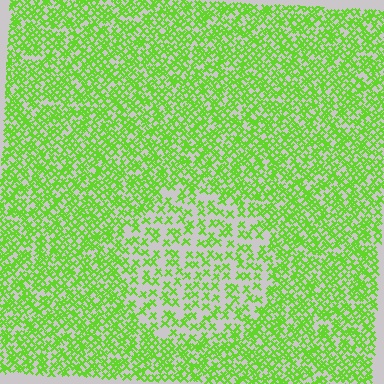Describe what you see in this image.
The image contains small lime elements arranged at two different densities. A circle-shaped region is visible where the elements are less densely packed than the surrounding area.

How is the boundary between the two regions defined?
The boundary is defined by a change in element density (approximately 2.0x ratio). All elements are the same color, size, and shape.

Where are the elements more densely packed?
The elements are more densely packed outside the circle boundary.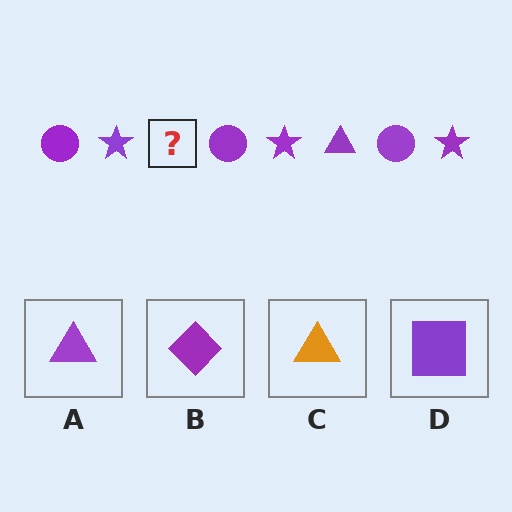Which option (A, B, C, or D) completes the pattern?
A.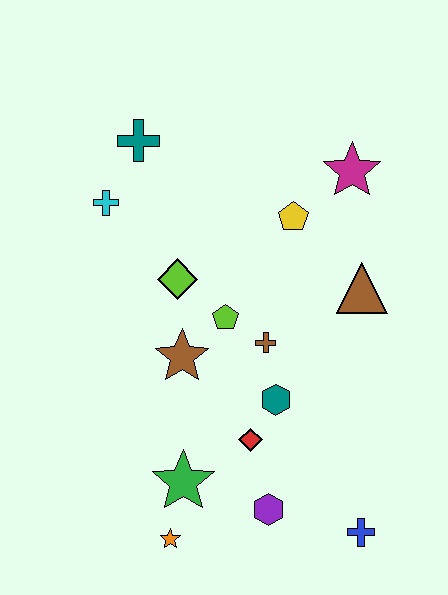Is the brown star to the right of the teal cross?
Yes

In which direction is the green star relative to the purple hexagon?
The green star is to the left of the purple hexagon.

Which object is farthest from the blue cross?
The teal cross is farthest from the blue cross.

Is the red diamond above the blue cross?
Yes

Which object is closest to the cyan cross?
The teal cross is closest to the cyan cross.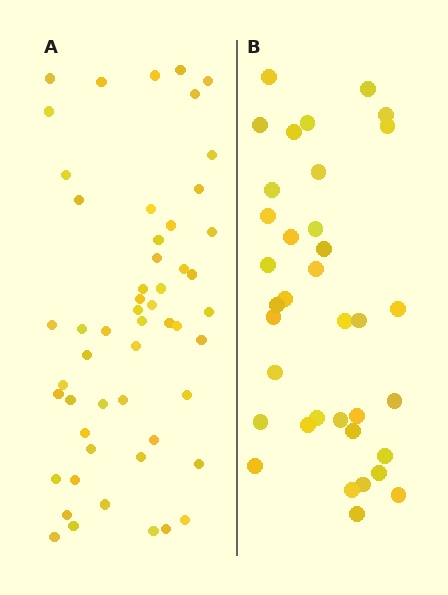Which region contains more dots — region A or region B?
Region A (the left region) has more dots.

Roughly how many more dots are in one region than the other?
Region A has approximately 15 more dots than region B.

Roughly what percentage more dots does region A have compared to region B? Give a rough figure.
About 45% more.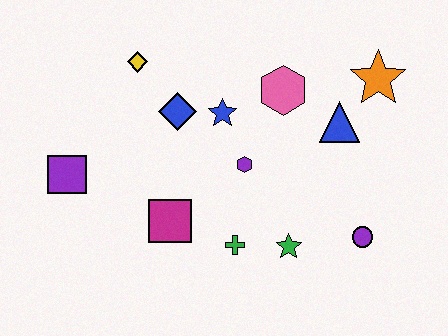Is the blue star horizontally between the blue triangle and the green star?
No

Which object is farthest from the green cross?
The orange star is farthest from the green cross.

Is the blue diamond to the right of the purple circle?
No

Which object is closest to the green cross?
The green star is closest to the green cross.